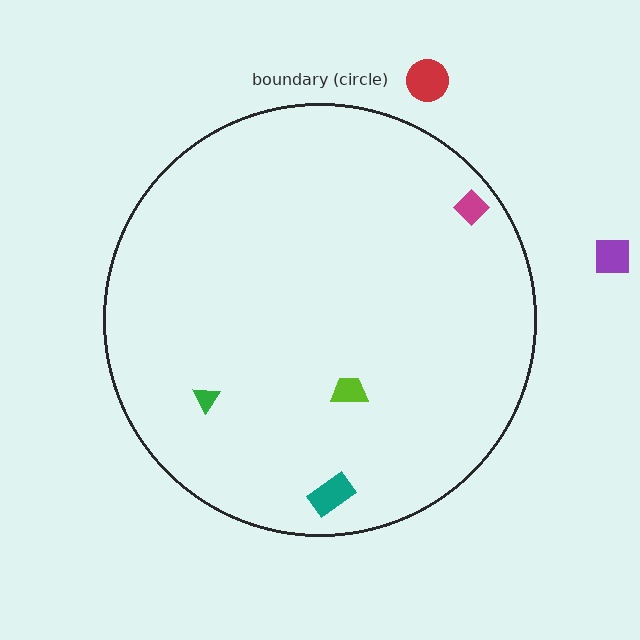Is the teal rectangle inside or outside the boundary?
Inside.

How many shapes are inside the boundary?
4 inside, 2 outside.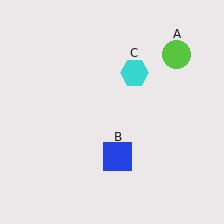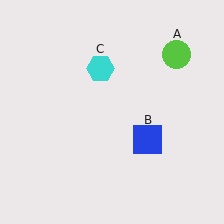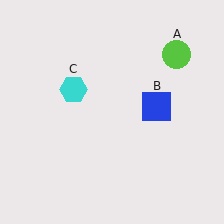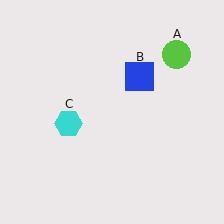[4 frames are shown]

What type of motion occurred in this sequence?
The blue square (object B), cyan hexagon (object C) rotated counterclockwise around the center of the scene.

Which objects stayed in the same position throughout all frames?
Lime circle (object A) remained stationary.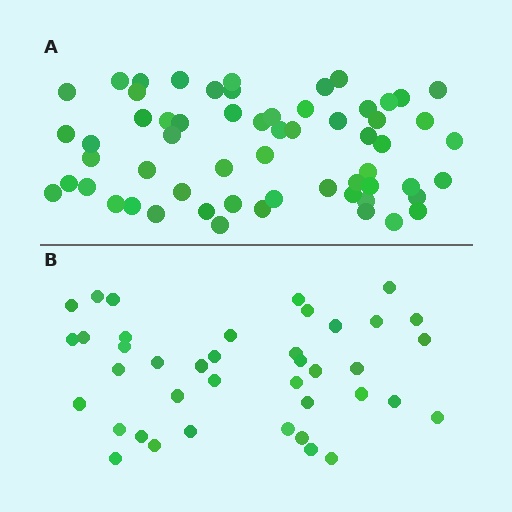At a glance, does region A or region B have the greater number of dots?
Region A (the top region) has more dots.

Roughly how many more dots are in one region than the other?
Region A has approximately 20 more dots than region B.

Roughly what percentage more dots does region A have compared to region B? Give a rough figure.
About 50% more.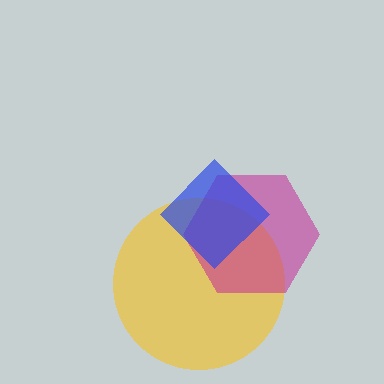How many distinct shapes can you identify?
There are 3 distinct shapes: a yellow circle, a magenta hexagon, a blue diamond.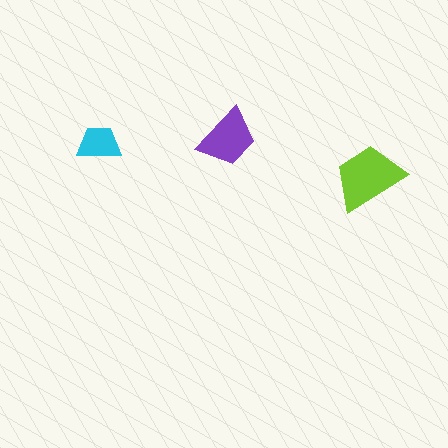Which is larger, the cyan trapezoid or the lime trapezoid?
The lime one.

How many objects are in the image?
There are 3 objects in the image.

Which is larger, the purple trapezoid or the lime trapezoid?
The lime one.